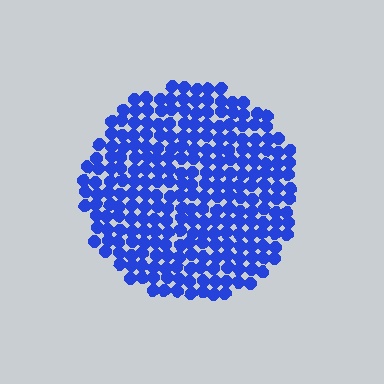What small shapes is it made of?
It is made of small circles.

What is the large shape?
The large shape is a circle.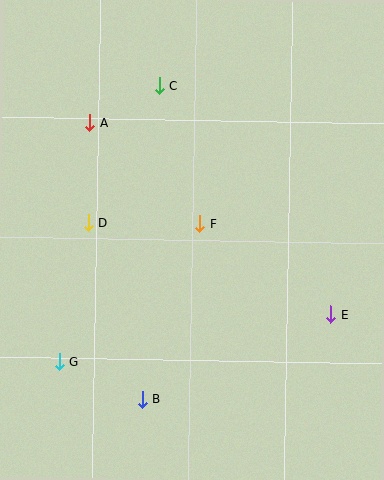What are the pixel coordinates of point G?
Point G is at (59, 361).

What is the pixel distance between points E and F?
The distance between E and F is 158 pixels.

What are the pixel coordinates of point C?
Point C is at (159, 86).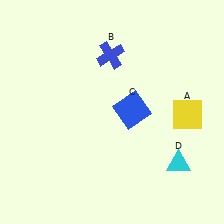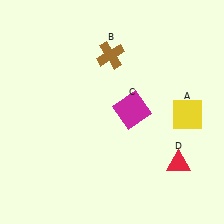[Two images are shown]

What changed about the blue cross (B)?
In Image 1, B is blue. In Image 2, it changed to brown.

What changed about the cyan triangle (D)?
In Image 1, D is cyan. In Image 2, it changed to red.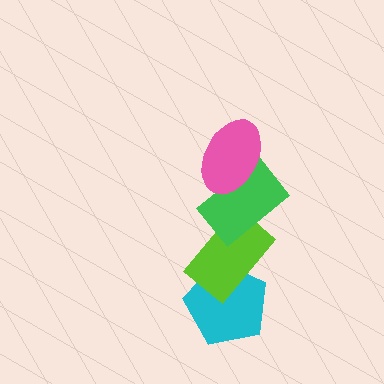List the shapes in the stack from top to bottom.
From top to bottom: the pink ellipse, the green rectangle, the lime rectangle, the cyan pentagon.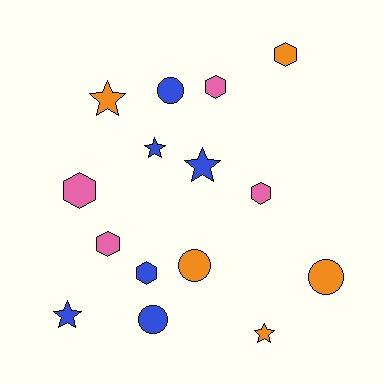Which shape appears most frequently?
Hexagon, with 6 objects.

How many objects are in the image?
There are 15 objects.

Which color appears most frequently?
Blue, with 6 objects.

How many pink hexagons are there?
There are 4 pink hexagons.